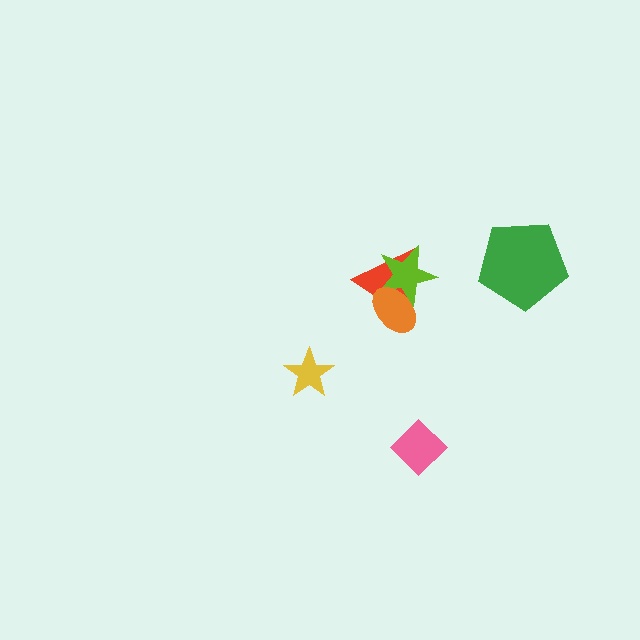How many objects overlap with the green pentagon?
0 objects overlap with the green pentagon.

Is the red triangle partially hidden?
Yes, it is partially covered by another shape.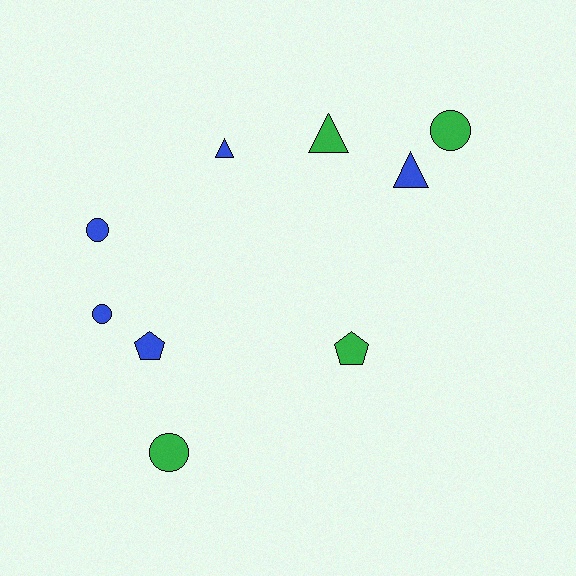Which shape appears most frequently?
Circle, with 4 objects.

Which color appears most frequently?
Blue, with 5 objects.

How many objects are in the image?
There are 9 objects.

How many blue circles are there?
There are 2 blue circles.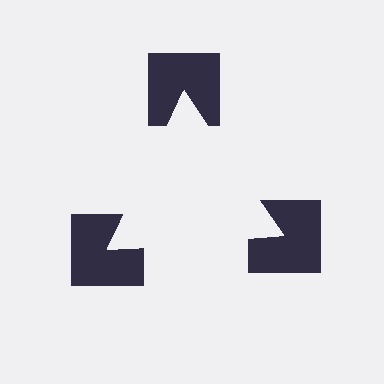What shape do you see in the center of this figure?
An illusory triangle — its edges are inferred from the aligned wedge cuts in the notched squares, not physically drawn.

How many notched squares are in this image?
There are 3 — one at each vertex of the illusory triangle.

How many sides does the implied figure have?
3 sides.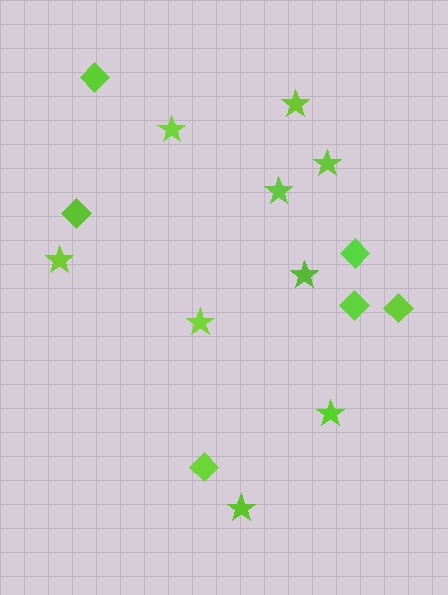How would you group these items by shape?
There are 2 groups: one group of stars (9) and one group of diamonds (6).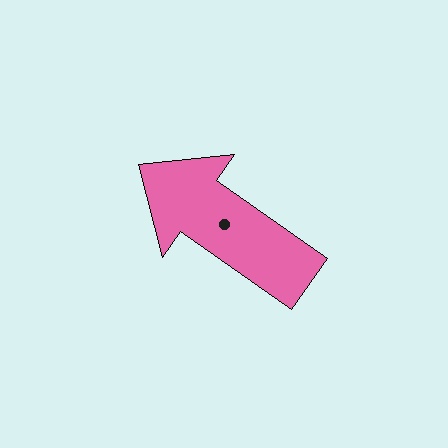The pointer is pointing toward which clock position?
Roughly 10 o'clock.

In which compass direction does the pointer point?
Northwest.